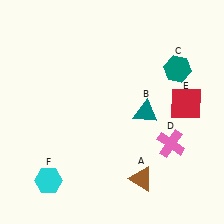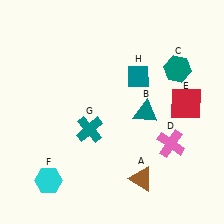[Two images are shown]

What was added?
A teal cross (G), a teal diamond (H) were added in Image 2.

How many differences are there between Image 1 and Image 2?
There are 2 differences between the two images.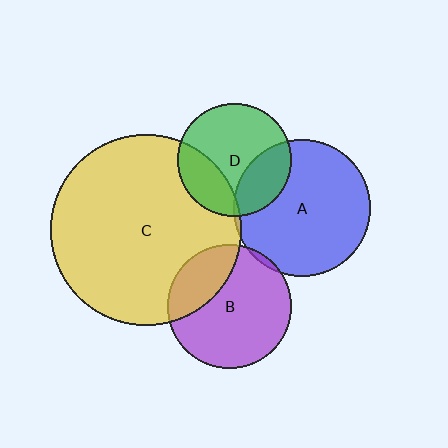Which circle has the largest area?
Circle C (yellow).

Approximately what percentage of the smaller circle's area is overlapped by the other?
Approximately 25%.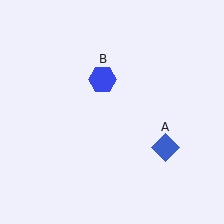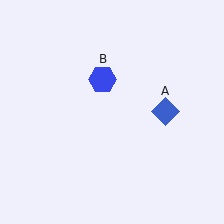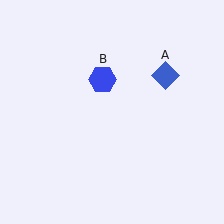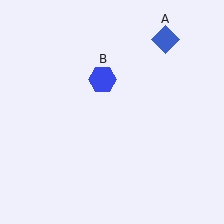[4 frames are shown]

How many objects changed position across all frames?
1 object changed position: blue diamond (object A).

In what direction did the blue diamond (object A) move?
The blue diamond (object A) moved up.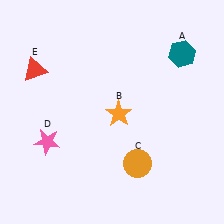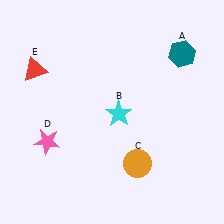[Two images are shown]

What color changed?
The star (B) changed from orange in Image 1 to cyan in Image 2.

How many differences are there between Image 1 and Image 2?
There is 1 difference between the two images.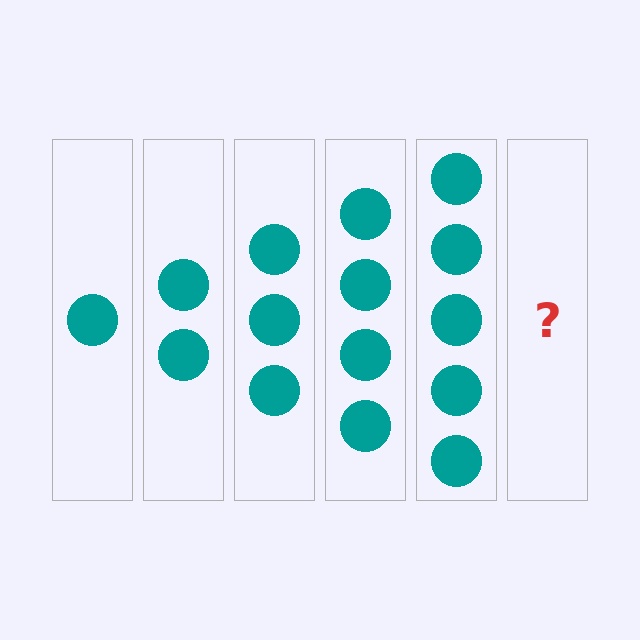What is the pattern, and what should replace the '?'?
The pattern is that each step adds one more circle. The '?' should be 6 circles.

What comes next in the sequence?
The next element should be 6 circles.